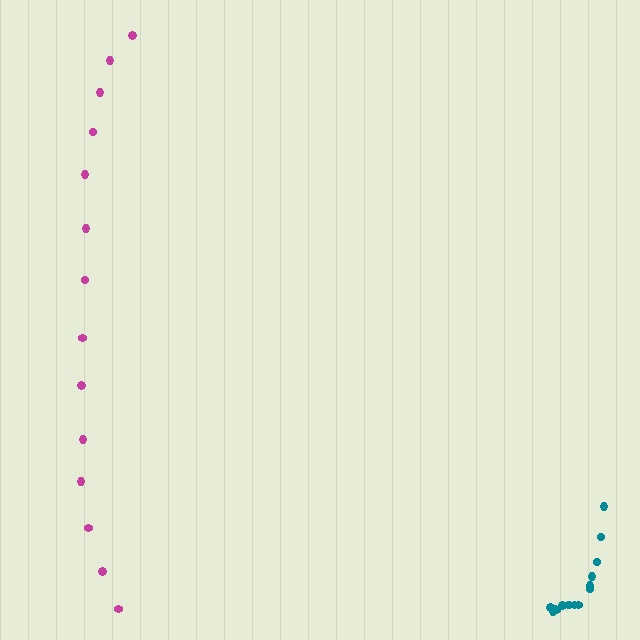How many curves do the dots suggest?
There are 2 distinct paths.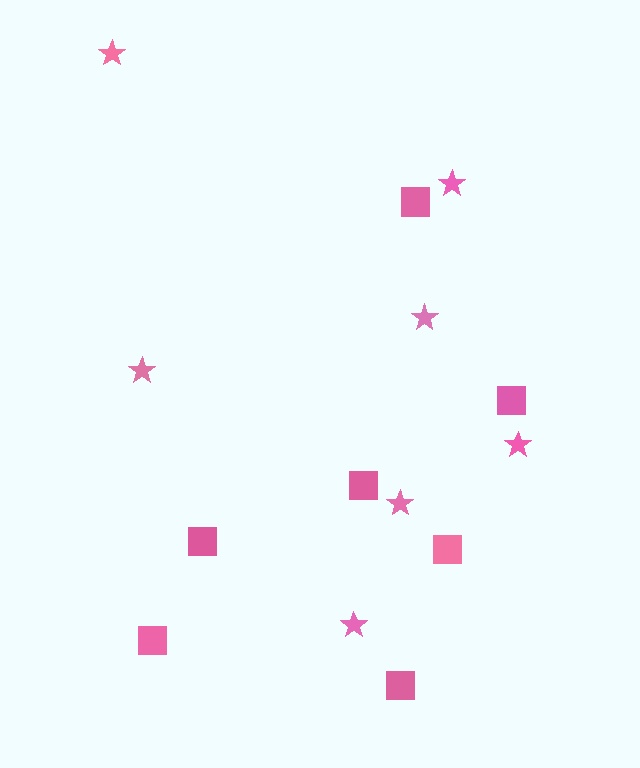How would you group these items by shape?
There are 2 groups: one group of stars (7) and one group of squares (7).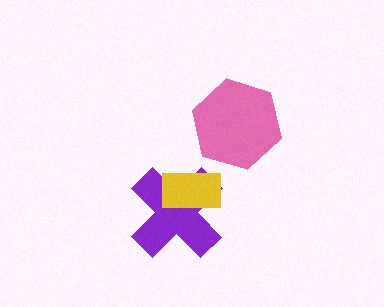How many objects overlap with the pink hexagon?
0 objects overlap with the pink hexagon.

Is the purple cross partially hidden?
Yes, it is partially covered by another shape.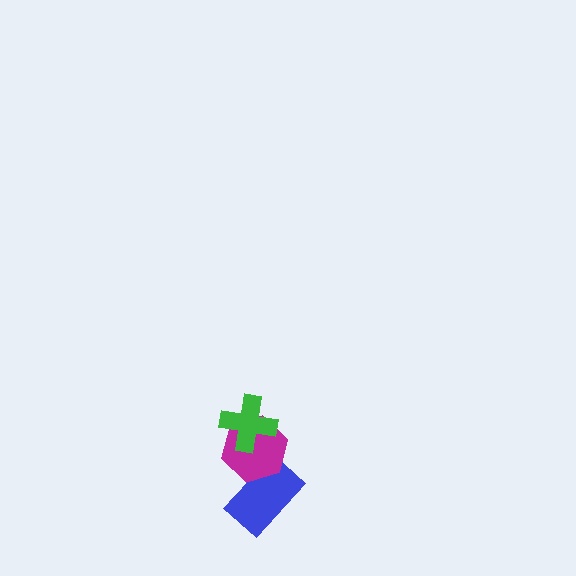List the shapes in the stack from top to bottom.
From top to bottom: the green cross, the magenta hexagon, the blue rectangle.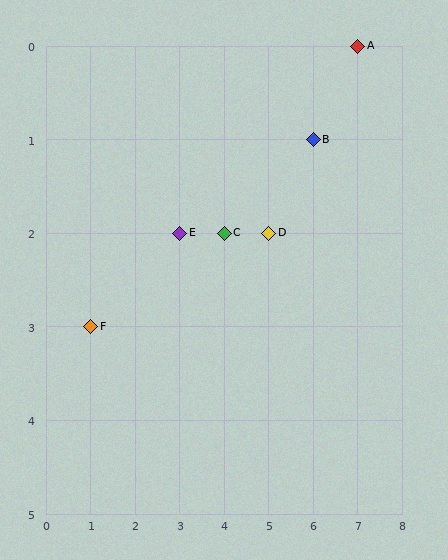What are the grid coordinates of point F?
Point F is at grid coordinates (1, 3).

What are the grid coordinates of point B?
Point B is at grid coordinates (6, 1).